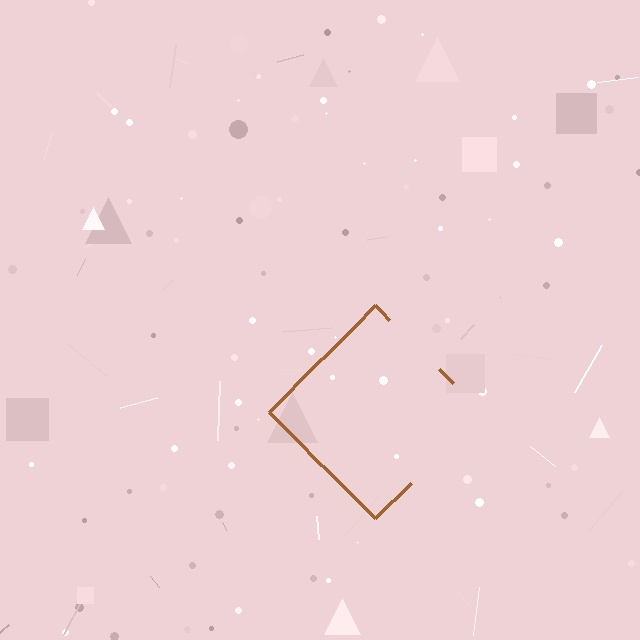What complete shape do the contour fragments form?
The contour fragments form a diamond.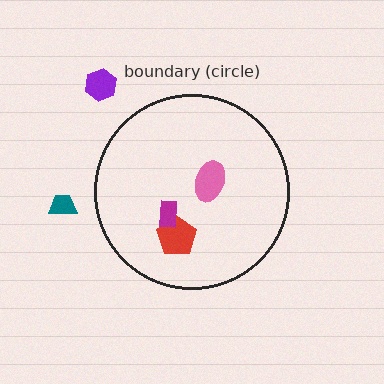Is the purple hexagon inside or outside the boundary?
Outside.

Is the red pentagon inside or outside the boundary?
Inside.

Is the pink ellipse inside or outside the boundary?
Inside.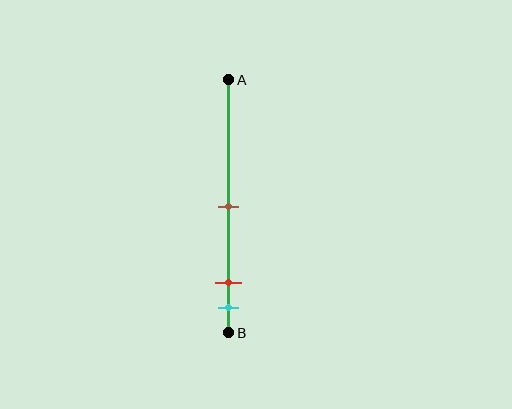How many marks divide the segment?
There are 3 marks dividing the segment.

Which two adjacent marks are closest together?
The red and cyan marks are the closest adjacent pair.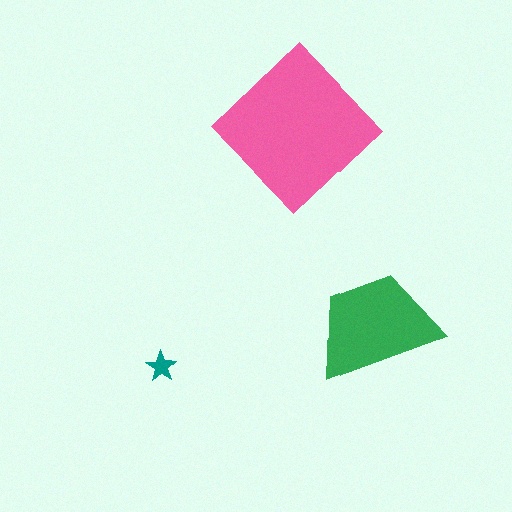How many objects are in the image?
There are 3 objects in the image.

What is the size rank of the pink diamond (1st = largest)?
1st.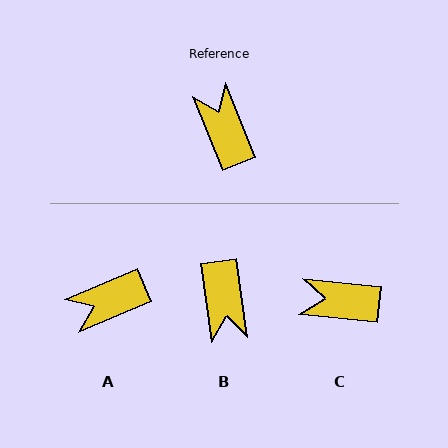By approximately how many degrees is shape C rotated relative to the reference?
Approximately 62 degrees counter-clockwise.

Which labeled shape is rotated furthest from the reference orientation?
B, about 166 degrees away.